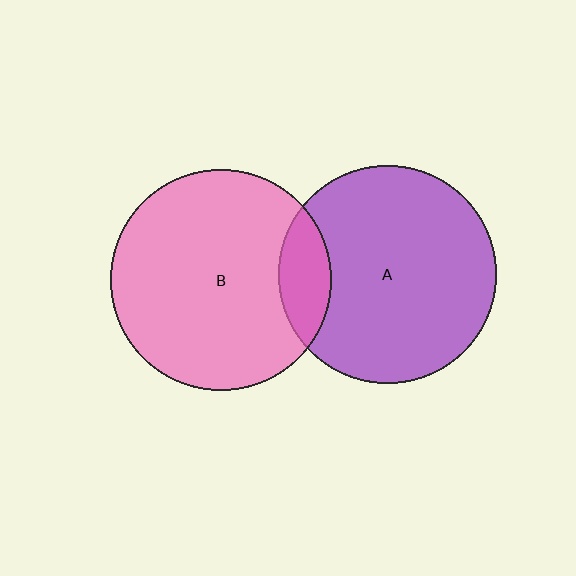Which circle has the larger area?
Circle B (pink).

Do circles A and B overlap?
Yes.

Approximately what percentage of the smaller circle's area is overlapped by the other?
Approximately 15%.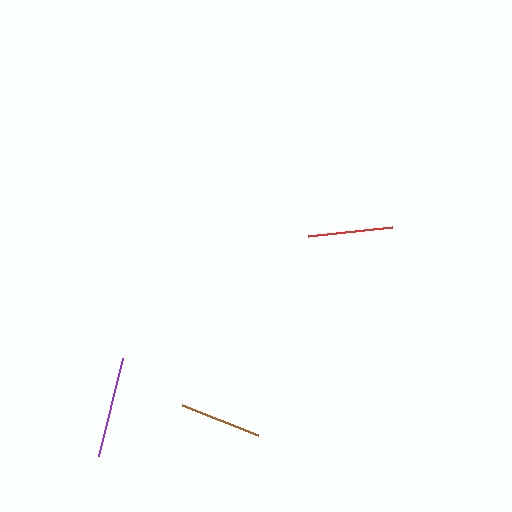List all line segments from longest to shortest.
From longest to shortest: purple, red, brown.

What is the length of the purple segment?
The purple segment is approximately 101 pixels long.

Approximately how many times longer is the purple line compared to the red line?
The purple line is approximately 1.2 times the length of the red line.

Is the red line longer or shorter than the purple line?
The purple line is longer than the red line.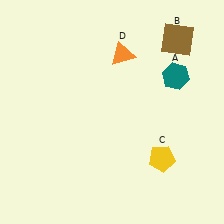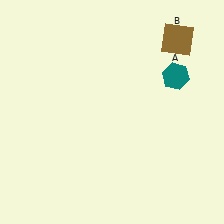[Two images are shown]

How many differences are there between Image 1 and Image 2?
There are 2 differences between the two images.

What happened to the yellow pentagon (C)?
The yellow pentagon (C) was removed in Image 2. It was in the bottom-right area of Image 1.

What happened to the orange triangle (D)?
The orange triangle (D) was removed in Image 2. It was in the top-right area of Image 1.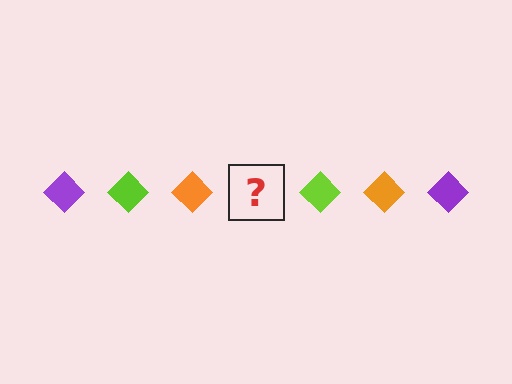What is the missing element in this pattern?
The missing element is a purple diamond.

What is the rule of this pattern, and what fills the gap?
The rule is that the pattern cycles through purple, lime, orange diamonds. The gap should be filled with a purple diamond.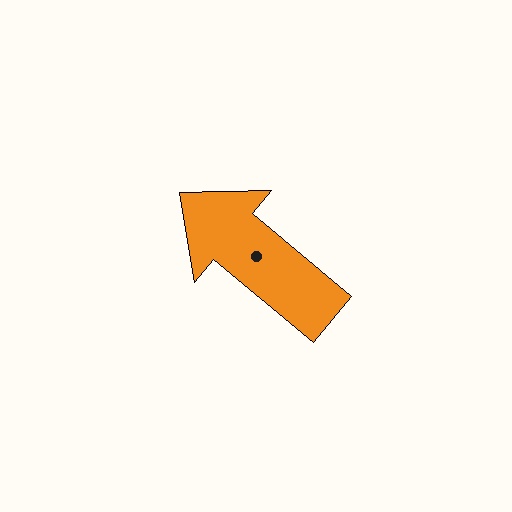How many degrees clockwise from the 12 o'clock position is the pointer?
Approximately 310 degrees.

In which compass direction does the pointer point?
Northwest.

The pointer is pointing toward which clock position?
Roughly 10 o'clock.